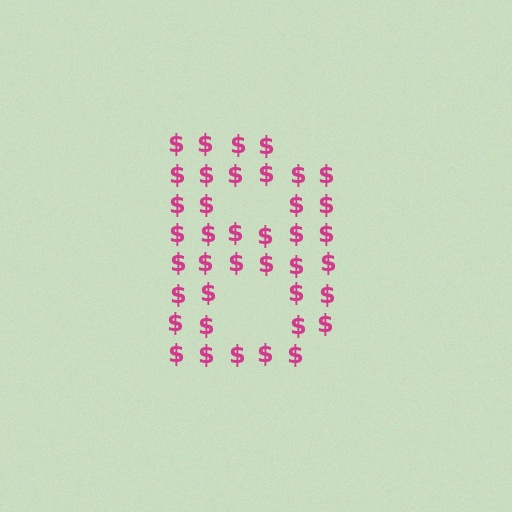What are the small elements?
The small elements are dollar signs.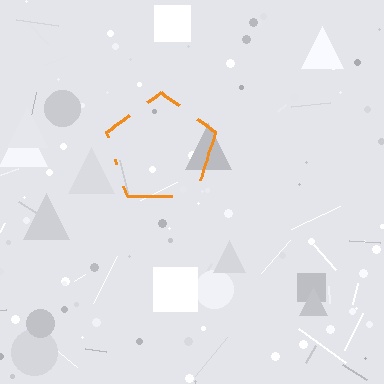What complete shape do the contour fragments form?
The contour fragments form a pentagon.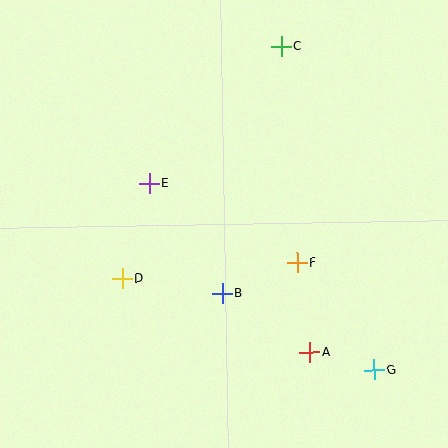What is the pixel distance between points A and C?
The distance between A and C is 307 pixels.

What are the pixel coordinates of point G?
Point G is at (374, 370).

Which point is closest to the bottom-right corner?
Point G is closest to the bottom-right corner.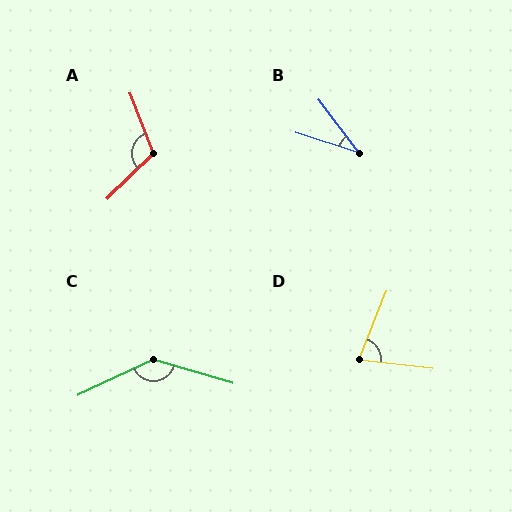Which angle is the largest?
C, at approximately 138 degrees.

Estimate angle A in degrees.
Approximately 113 degrees.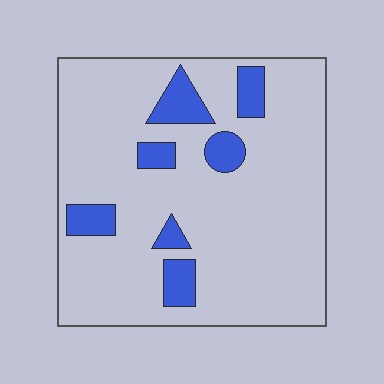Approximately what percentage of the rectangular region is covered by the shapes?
Approximately 15%.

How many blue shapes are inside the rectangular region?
7.